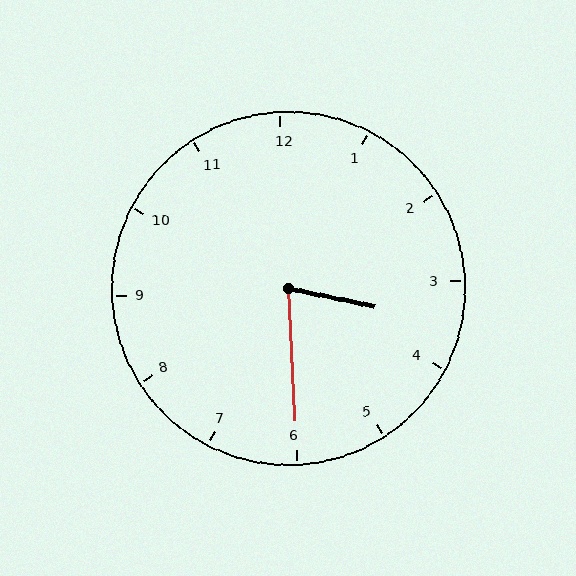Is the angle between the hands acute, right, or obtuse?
It is acute.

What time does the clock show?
3:30.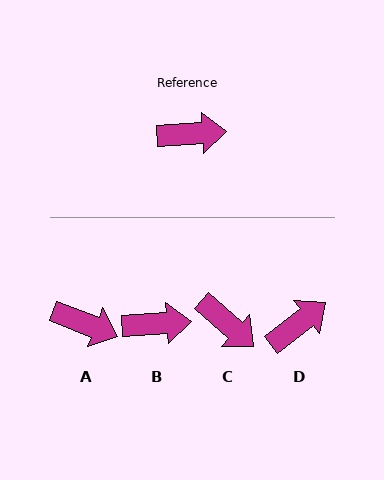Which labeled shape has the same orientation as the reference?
B.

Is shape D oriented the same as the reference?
No, it is off by about 34 degrees.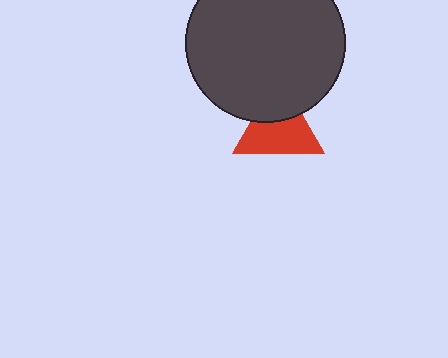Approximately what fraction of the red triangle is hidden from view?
Roughly 35% of the red triangle is hidden behind the dark gray circle.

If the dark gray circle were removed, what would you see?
You would see the complete red triangle.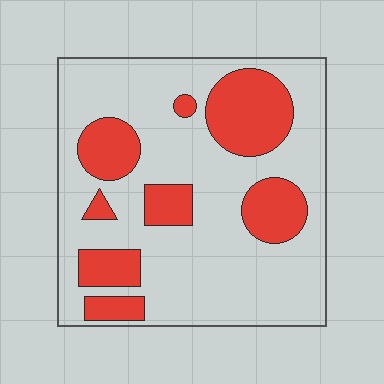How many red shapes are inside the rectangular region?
8.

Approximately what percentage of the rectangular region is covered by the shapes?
Approximately 25%.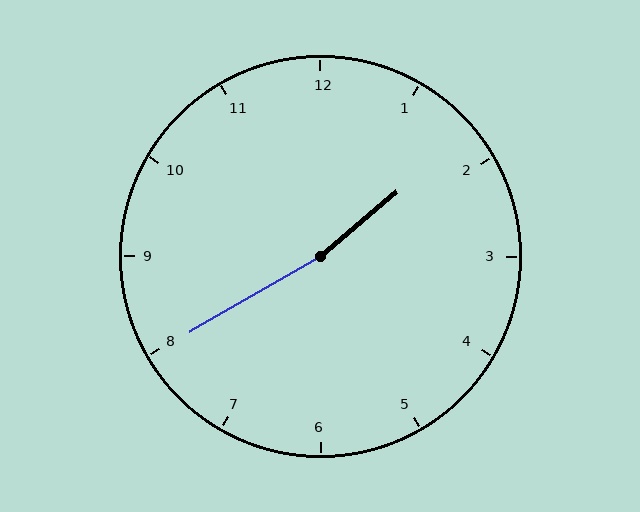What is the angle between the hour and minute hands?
Approximately 170 degrees.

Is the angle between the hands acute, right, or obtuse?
It is obtuse.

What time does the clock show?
1:40.